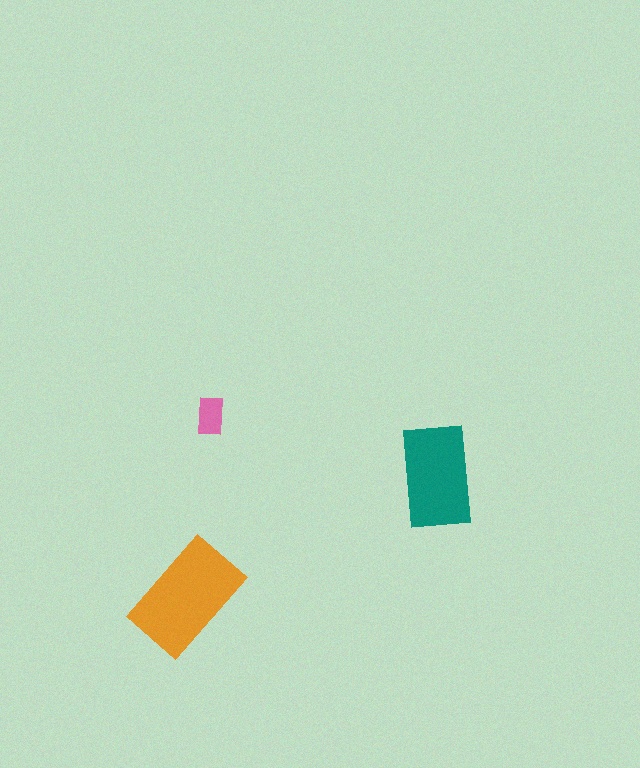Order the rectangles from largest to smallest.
the orange one, the teal one, the pink one.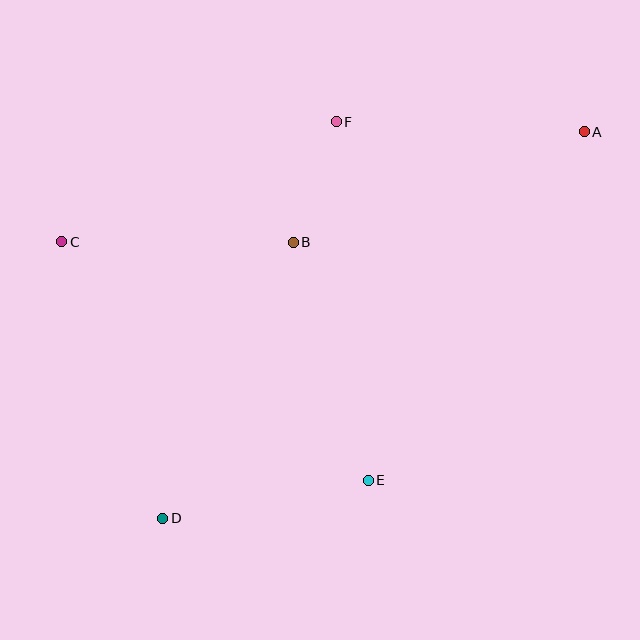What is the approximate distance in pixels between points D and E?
The distance between D and E is approximately 209 pixels.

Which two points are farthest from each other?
Points A and D are farthest from each other.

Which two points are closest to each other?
Points B and F are closest to each other.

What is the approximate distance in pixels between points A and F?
The distance between A and F is approximately 248 pixels.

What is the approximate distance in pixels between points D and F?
The distance between D and F is approximately 432 pixels.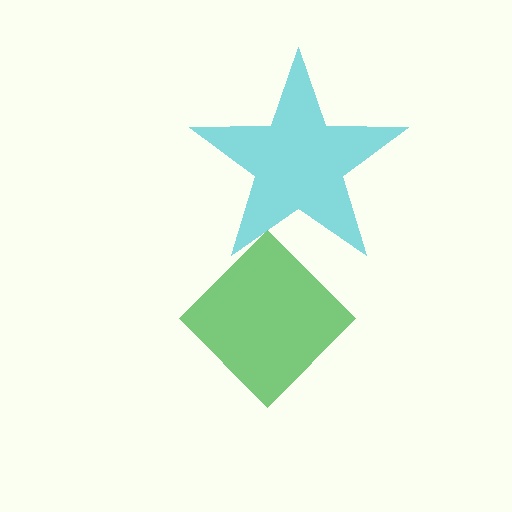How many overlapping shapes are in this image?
There are 2 overlapping shapes in the image.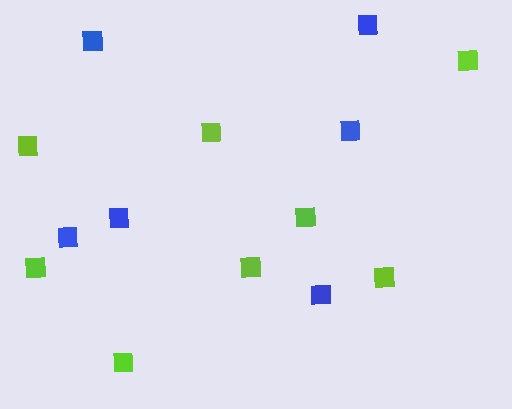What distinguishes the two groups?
There are 2 groups: one group of lime squares (8) and one group of blue squares (6).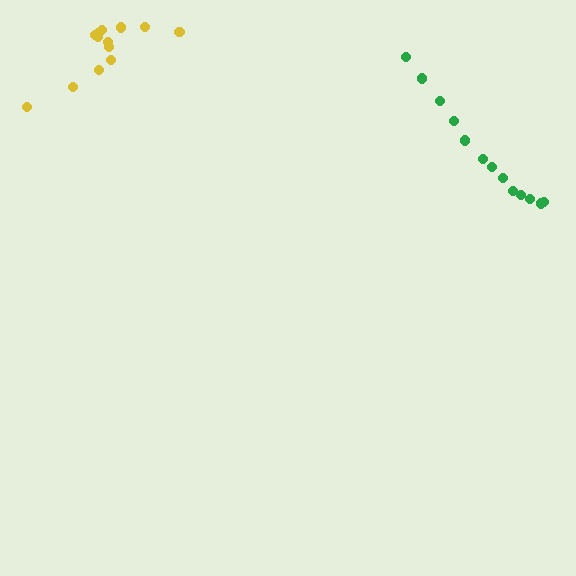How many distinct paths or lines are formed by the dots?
There are 2 distinct paths.